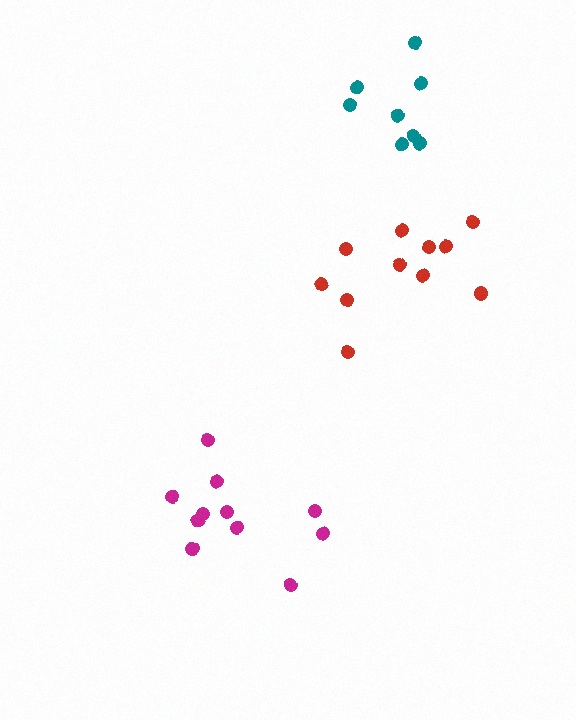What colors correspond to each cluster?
The clusters are colored: teal, magenta, red.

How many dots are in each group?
Group 1: 8 dots, Group 2: 11 dots, Group 3: 11 dots (30 total).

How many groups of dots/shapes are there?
There are 3 groups.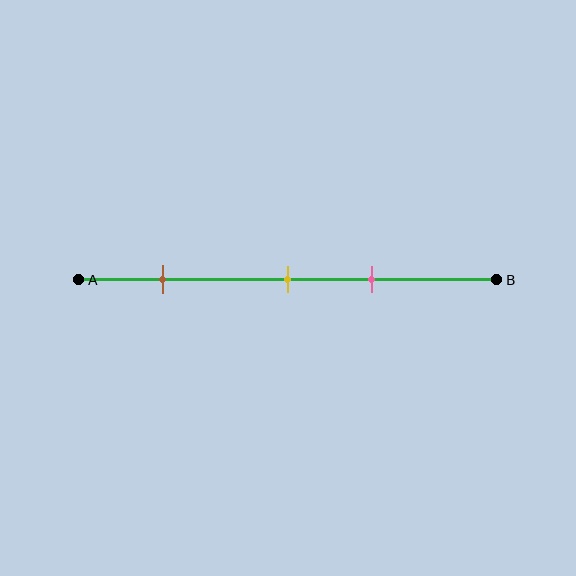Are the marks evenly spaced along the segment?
No, the marks are not evenly spaced.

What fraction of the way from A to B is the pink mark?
The pink mark is approximately 70% (0.7) of the way from A to B.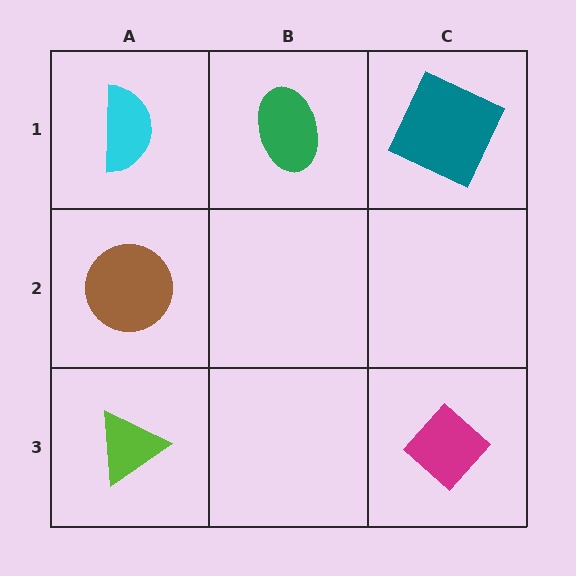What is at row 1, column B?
A green ellipse.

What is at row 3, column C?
A magenta diamond.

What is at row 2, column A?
A brown circle.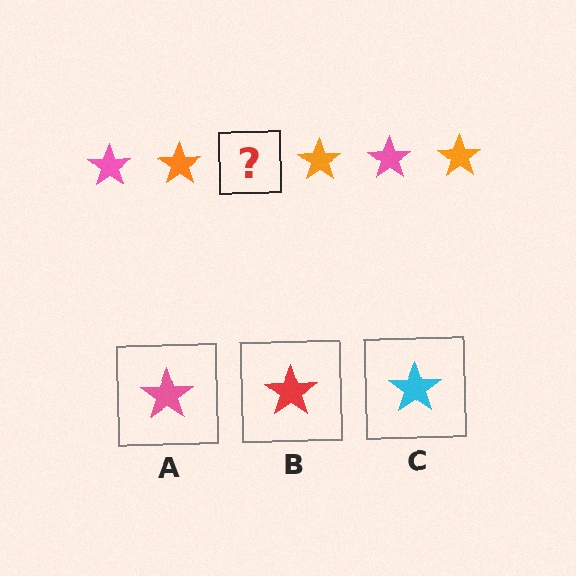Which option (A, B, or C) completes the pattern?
A.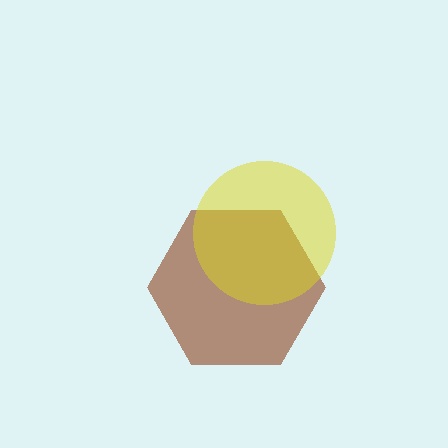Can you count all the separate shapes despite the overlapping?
Yes, there are 2 separate shapes.